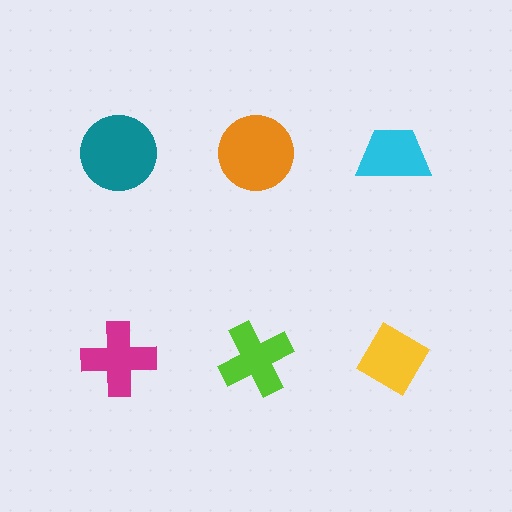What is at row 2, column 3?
A yellow diamond.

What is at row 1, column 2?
An orange circle.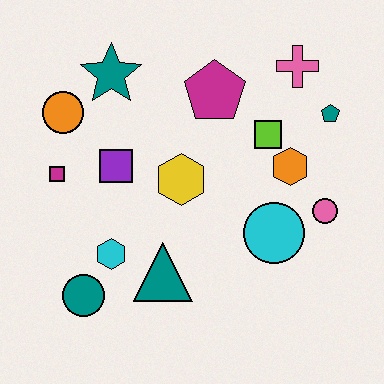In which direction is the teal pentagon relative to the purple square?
The teal pentagon is to the right of the purple square.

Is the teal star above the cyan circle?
Yes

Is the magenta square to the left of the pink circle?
Yes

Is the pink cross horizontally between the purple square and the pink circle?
Yes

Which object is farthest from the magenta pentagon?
The teal circle is farthest from the magenta pentagon.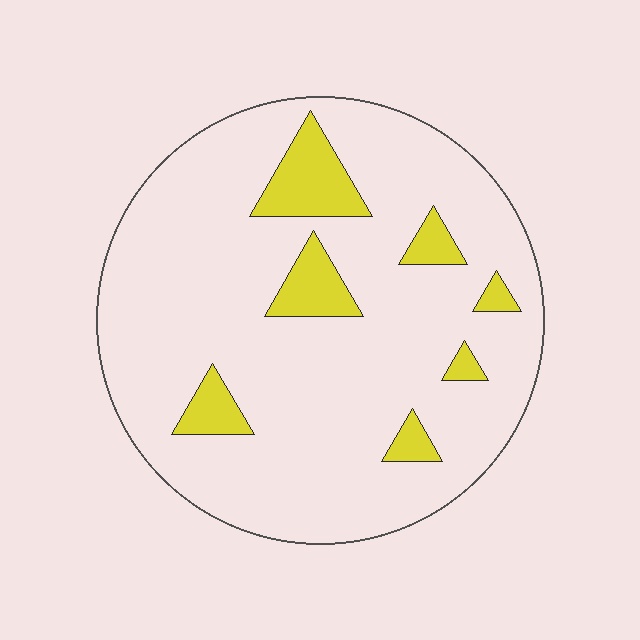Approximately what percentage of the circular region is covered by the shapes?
Approximately 15%.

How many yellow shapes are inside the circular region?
7.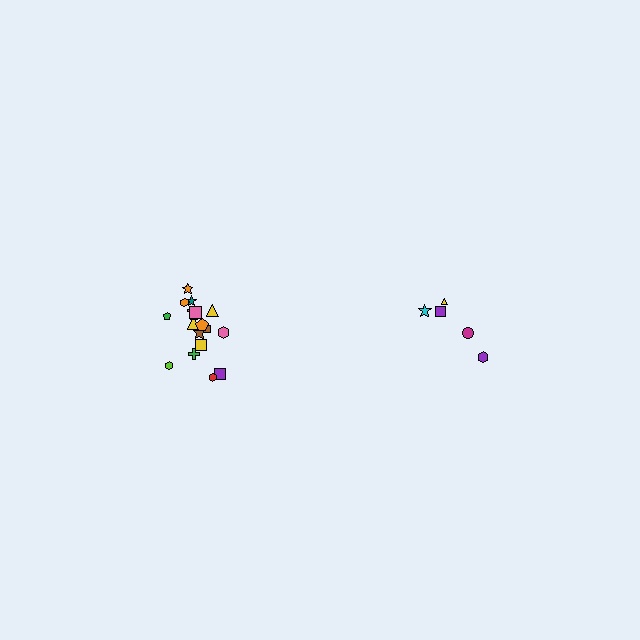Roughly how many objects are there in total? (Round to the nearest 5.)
Roughly 25 objects in total.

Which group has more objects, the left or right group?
The left group.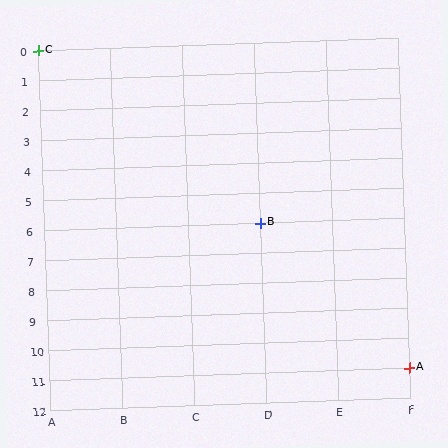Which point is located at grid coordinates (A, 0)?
Point C is at (A, 0).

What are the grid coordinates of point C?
Point C is at grid coordinates (A, 0).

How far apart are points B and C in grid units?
Points B and C are 3 columns and 6 rows apart (about 6.7 grid units diagonally).